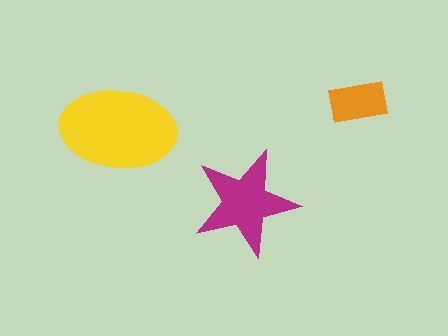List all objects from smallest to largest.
The orange rectangle, the magenta star, the yellow ellipse.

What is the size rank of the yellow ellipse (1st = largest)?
1st.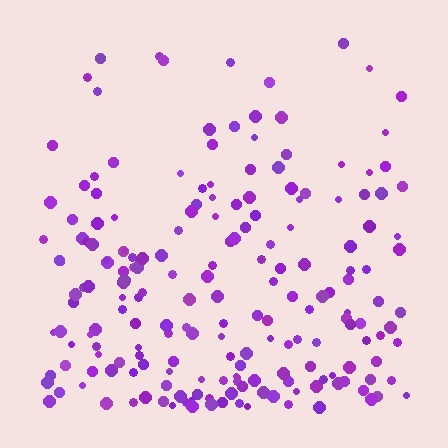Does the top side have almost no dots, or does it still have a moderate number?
Still a moderate number, just noticeably fewer than the bottom.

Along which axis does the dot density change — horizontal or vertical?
Vertical.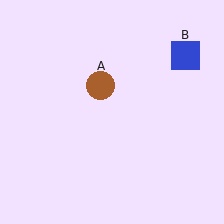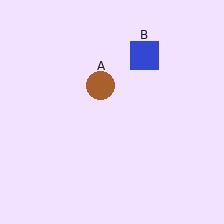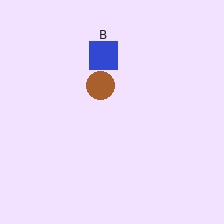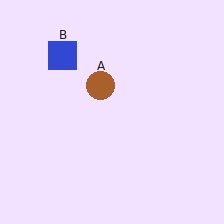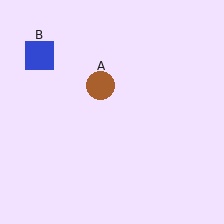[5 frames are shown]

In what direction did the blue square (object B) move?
The blue square (object B) moved left.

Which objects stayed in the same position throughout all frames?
Brown circle (object A) remained stationary.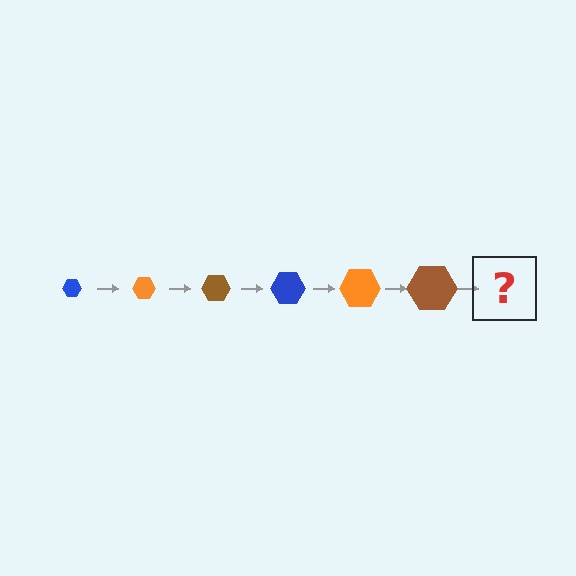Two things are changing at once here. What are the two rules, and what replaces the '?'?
The two rules are that the hexagon grows larger each step and the color cycles through blue, orange, and brown. The '?' should be a blue hexagon, larger than the previous one.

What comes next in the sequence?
The next element should be a blue hexagon, larger than the previous one.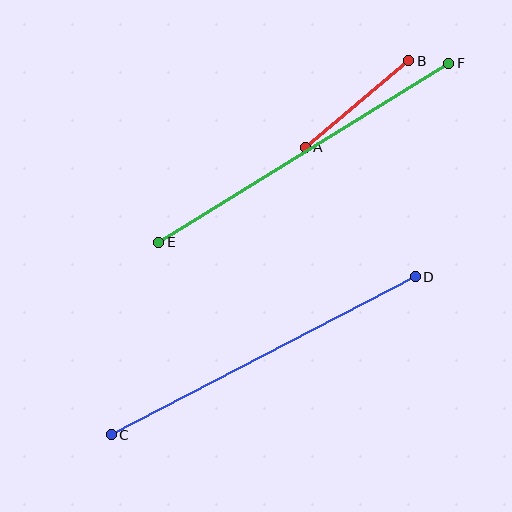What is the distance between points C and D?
The distance is approximately 342 pixels.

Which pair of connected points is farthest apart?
Points C and D are farthest apart.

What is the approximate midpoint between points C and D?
The midpoint is at approximately (263, 356) pixels.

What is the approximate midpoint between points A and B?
The midpoint is at approximately (357, 104) pixels.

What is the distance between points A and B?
The distance is approximately 135 pixels.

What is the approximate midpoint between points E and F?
The midpoint is at approximately (304, 153) pixels.